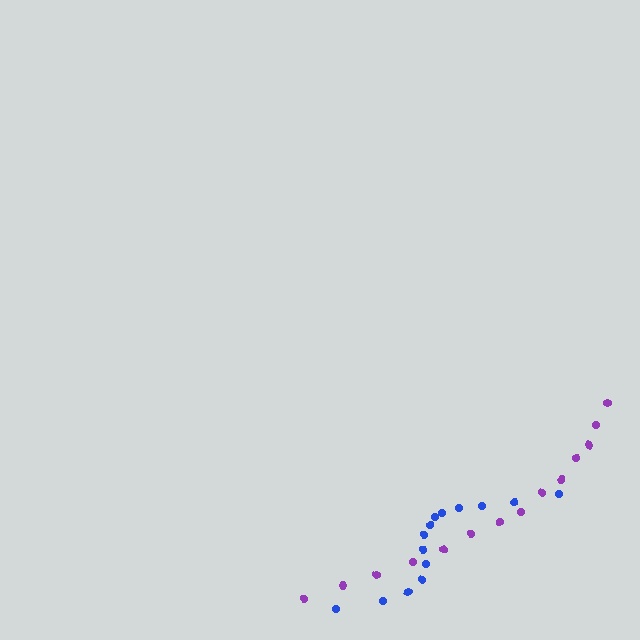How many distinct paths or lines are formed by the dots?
There are 2 distinct paths.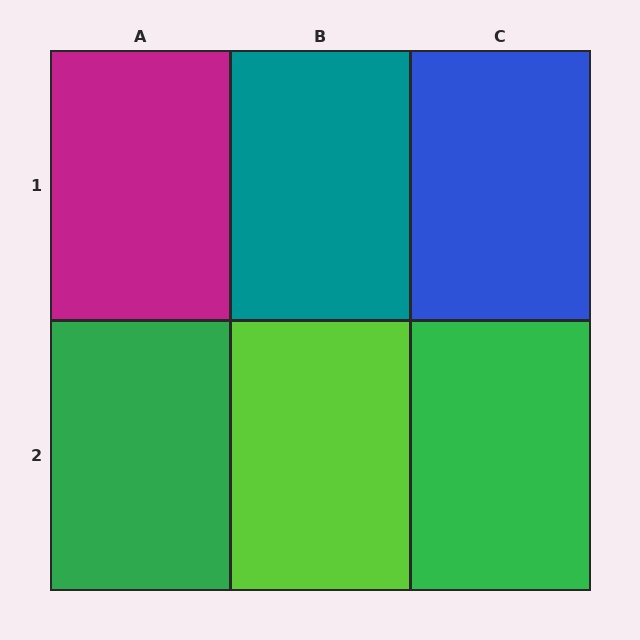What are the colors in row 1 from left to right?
Magenta, teal, blue.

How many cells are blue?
1 cell is blue.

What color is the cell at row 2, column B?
Lime.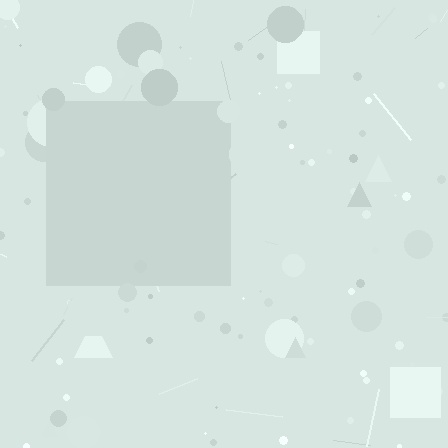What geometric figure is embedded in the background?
A square is embedded in the background.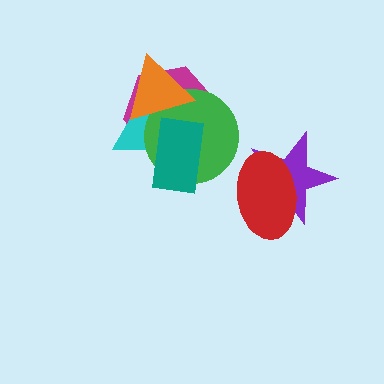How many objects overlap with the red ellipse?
1 object overlaps with the red ellipse.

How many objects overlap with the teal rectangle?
3 objects overlap with the teal rectangle.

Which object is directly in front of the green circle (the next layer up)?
The teal rectangle is directly in front of the green circle.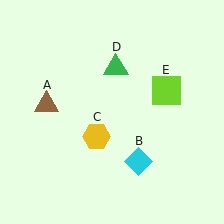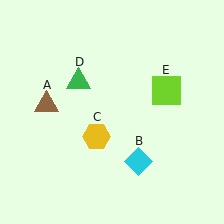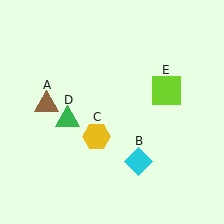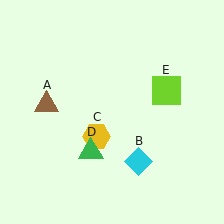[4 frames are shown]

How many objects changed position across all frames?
1 object changed position: green triangle (object D).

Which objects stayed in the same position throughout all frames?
Brown triangle (object A) and cyan diamond (object B) and yellow hexagon (object C) and lime square (object E) remained stationary.